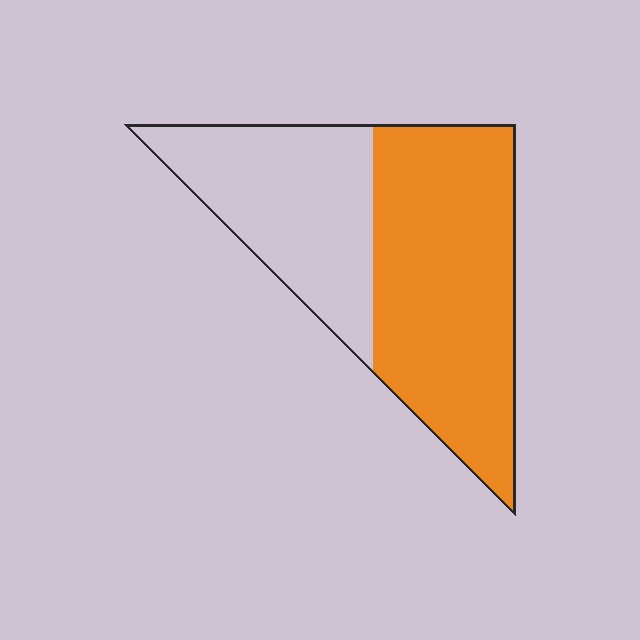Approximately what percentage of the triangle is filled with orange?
Approximately 60%.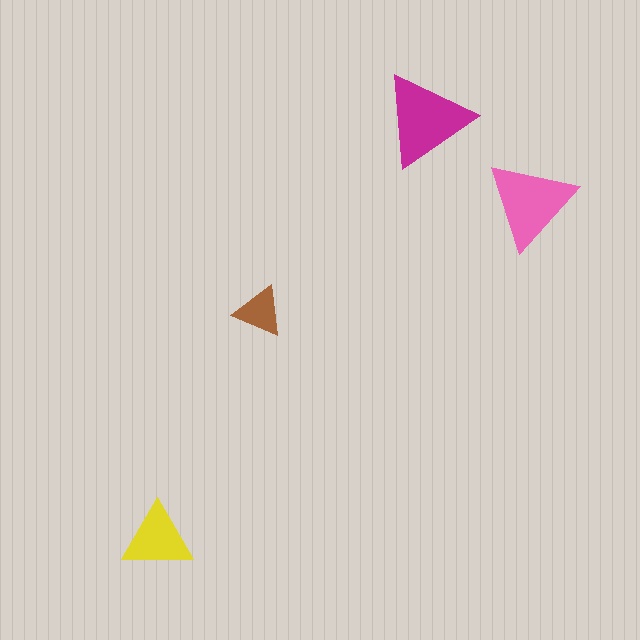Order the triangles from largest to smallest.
the magenta one, the pink one, the yellow one, the brown one.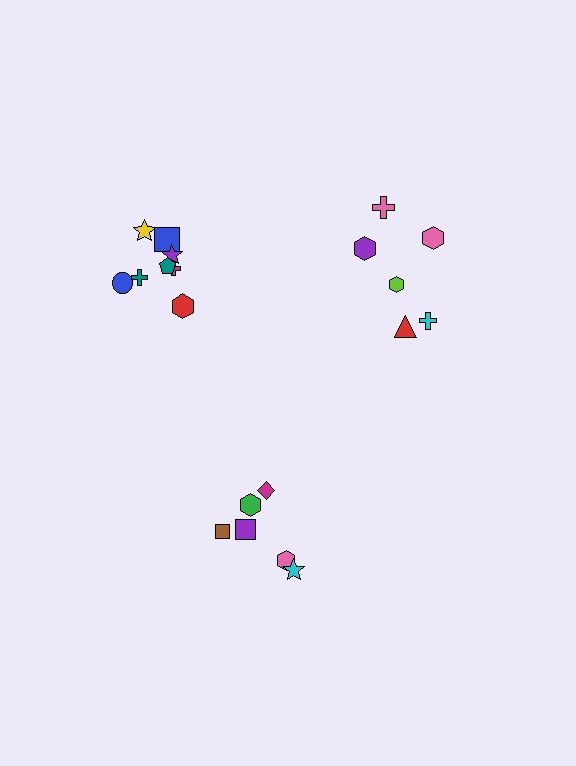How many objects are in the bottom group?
There are 6 objects.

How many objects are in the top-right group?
There are 6 objects.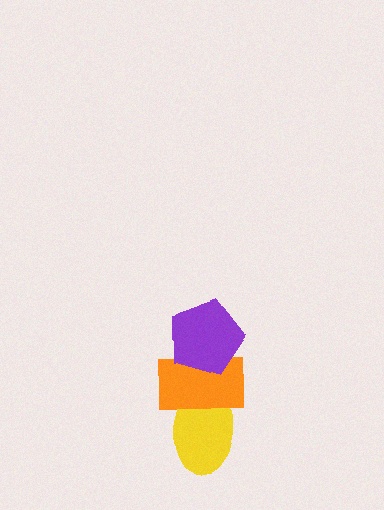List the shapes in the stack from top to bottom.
From top to bottom: the purple pentagon, the orange rectangle, the yellow ellipse.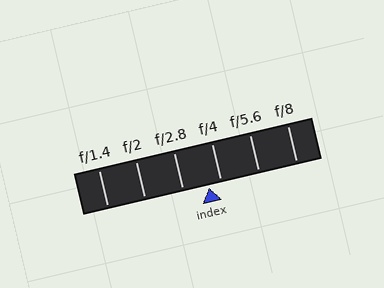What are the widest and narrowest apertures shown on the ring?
The widest aperture shown is f/1.4 and the narrowest is f/8.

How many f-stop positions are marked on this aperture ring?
There are 6 f-stop positions marked.